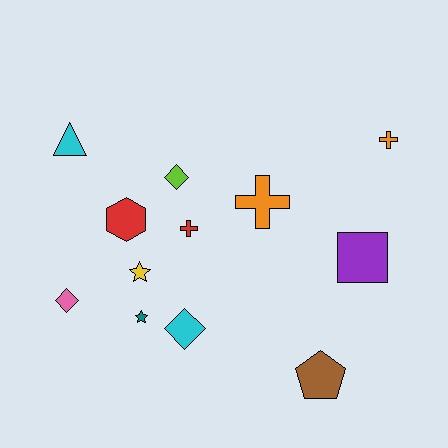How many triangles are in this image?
There is 1 triangle.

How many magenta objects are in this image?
There are no magenta objects.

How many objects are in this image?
There are 12 objects.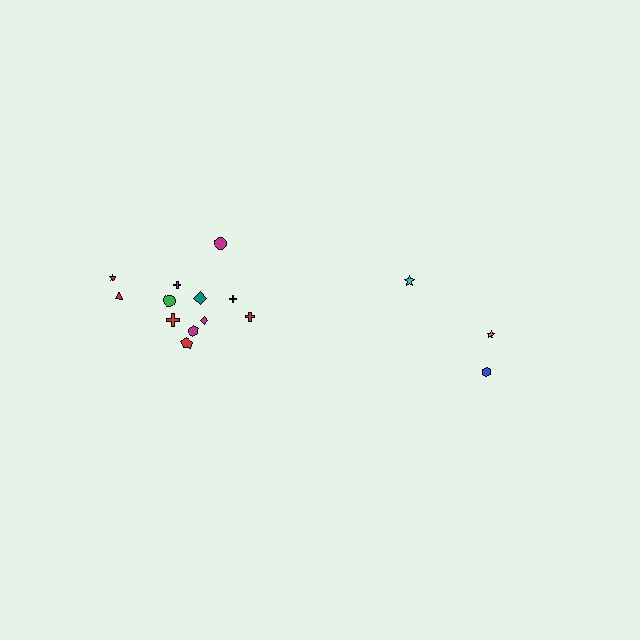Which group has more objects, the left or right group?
The left group.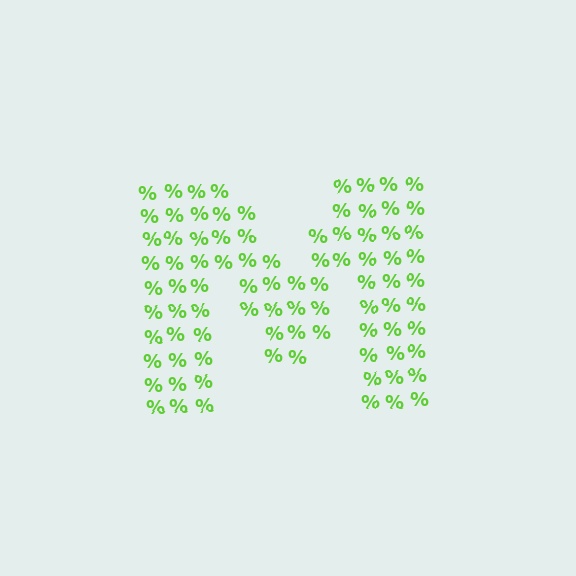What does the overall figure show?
The overall figure shows the letter M.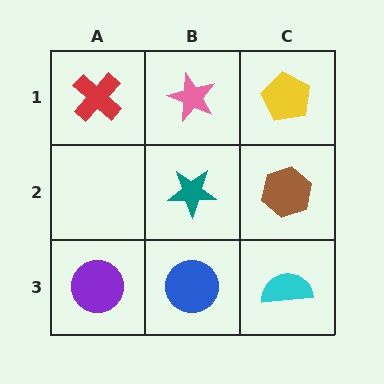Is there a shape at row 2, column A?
No, that cell is empty.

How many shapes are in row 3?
3 shapes.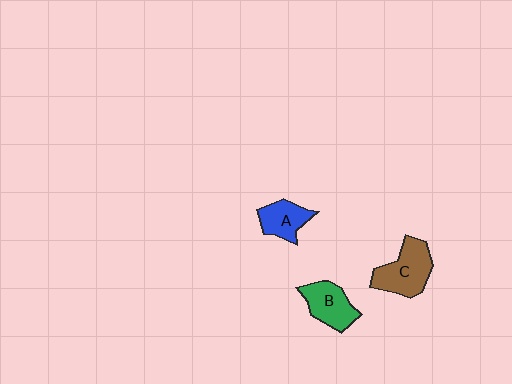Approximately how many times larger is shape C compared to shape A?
Approximately 1.5 times.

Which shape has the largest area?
Shape C (brown).